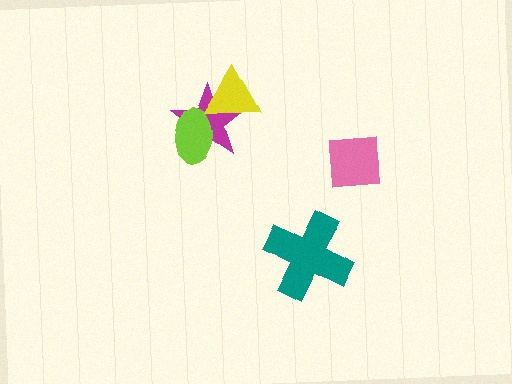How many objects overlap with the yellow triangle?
1 object overlaps with the yellow triangle.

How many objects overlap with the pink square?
0 objects overlap with the pink square.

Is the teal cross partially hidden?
No, no other shape covers it.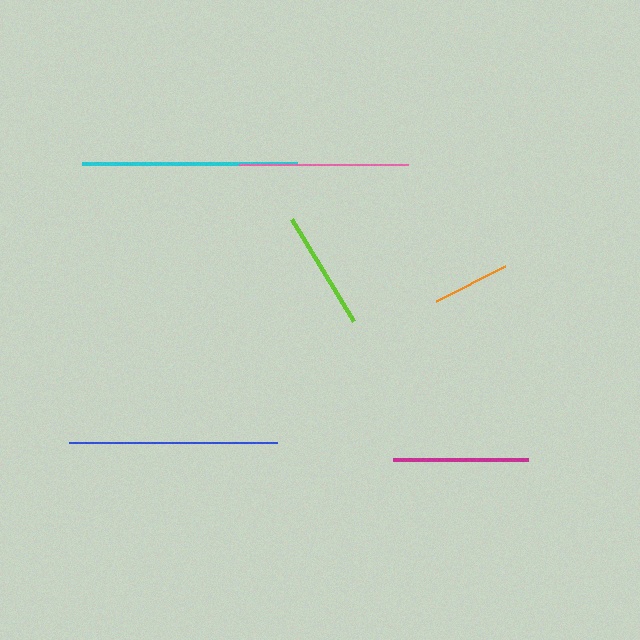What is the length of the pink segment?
The pink segment is approximately 170 pixels long.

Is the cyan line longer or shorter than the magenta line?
The cyan line is longer than the magenta line.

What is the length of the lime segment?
The lime segment is approximately 119 pixels long.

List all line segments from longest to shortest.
From longest to shortest: cyan, blue, pink, magenta, lime, orange.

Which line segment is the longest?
The cyan line is the longest at approximately 215 pixels.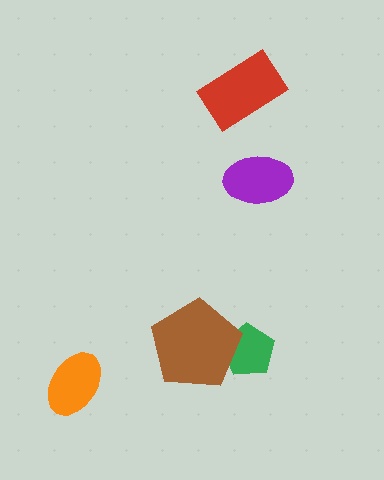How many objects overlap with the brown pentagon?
1 object overlaps with the brown pentagon.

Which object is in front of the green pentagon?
The brown pentagon is in front of the green pentagon.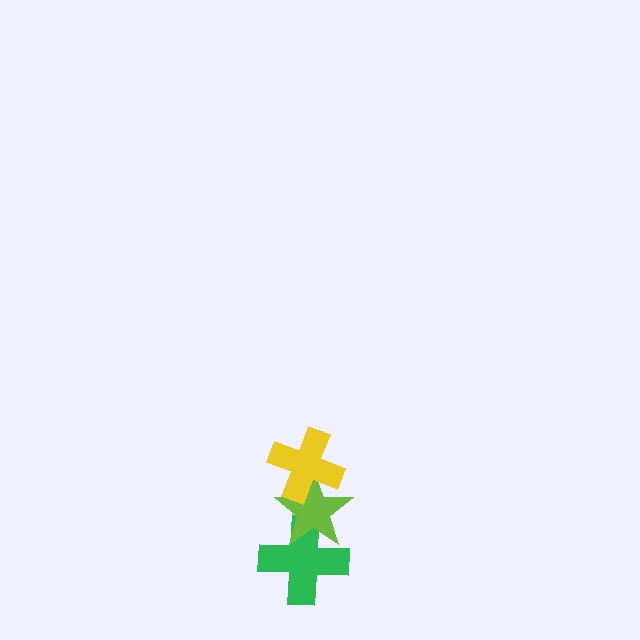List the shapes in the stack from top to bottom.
From top to bottom: the yellow cross, the lime star, the green cross.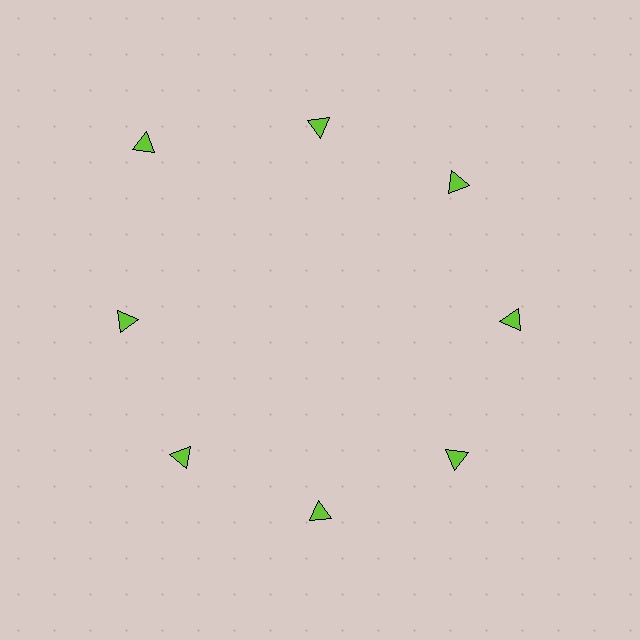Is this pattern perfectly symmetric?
No. The 8 lime triangles are arranged in a ring, but one element near the 10 o'clock position is pushed outward from the center, breaking the 8-fold rotational symmetry.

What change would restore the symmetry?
The symmetry would be restored by moving it inward, back onto the ring so that all 8 triangles sit at equal angles and equal distance from the center.